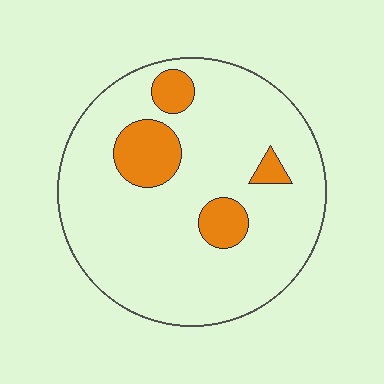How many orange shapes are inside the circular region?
4.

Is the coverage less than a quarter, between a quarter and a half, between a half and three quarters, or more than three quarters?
Less than a quarter.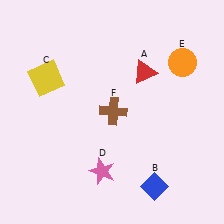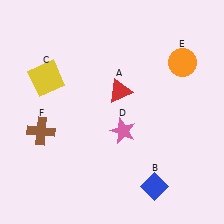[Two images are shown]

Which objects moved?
The objects that moved are: the red triangle (A), the pink star (D), the brown cross (F).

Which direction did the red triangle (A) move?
The red triangle (A) moved left.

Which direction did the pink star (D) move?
The pink star (D) moved up.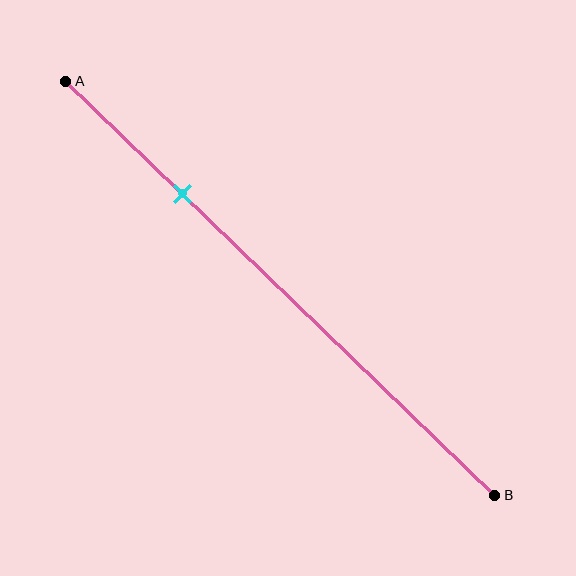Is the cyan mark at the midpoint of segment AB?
No, the mark is at about 25% from A, not at the 50% midpoint.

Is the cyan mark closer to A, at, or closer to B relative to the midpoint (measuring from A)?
The cyan mark is closer to point A than the midpoint of segment AB.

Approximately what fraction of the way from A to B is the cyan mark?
The cyan mark is approximately 25% of the way from A to B.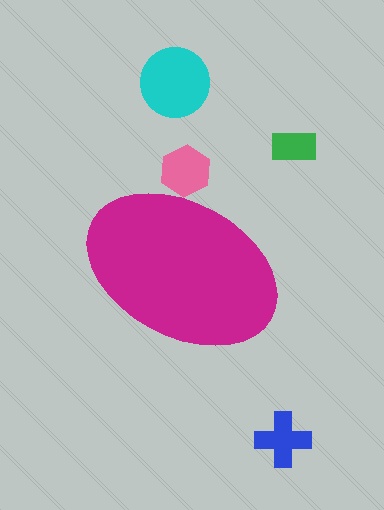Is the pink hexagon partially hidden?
Yes, the pink hexagon is partially hidden behind the magenta ellipse.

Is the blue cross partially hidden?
No, the blue cross is fully visible.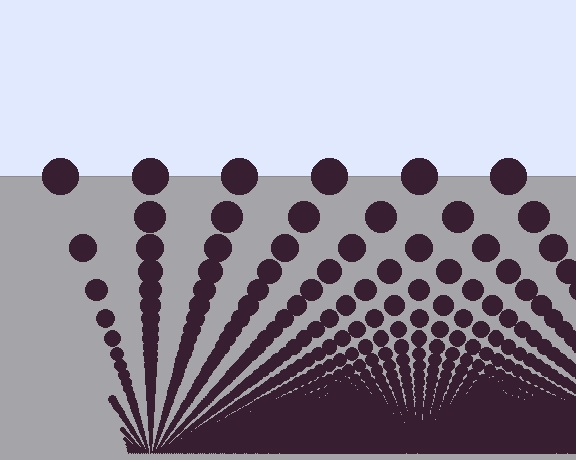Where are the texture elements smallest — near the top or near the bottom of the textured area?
Near the bottom.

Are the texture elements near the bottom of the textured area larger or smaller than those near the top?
Smaller. The gradient is inverted — elements near the bottom are smaller and denser.